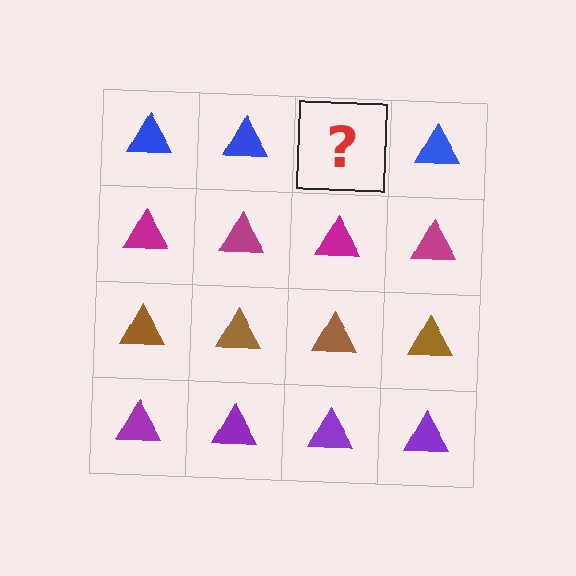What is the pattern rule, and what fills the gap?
The rule is that each row has a consistent color. The gap should be filled with a blue triangle.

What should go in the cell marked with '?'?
The missing cell should contain a blue triangle.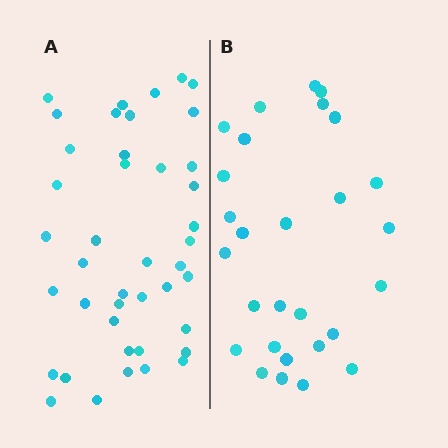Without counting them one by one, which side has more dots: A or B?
Region A (the left region) has more dots.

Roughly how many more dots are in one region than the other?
Region A has approximately 15 more dots than region B.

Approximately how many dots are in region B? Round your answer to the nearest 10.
About 30 dots. (The exact count is 28, which rounds to 30.)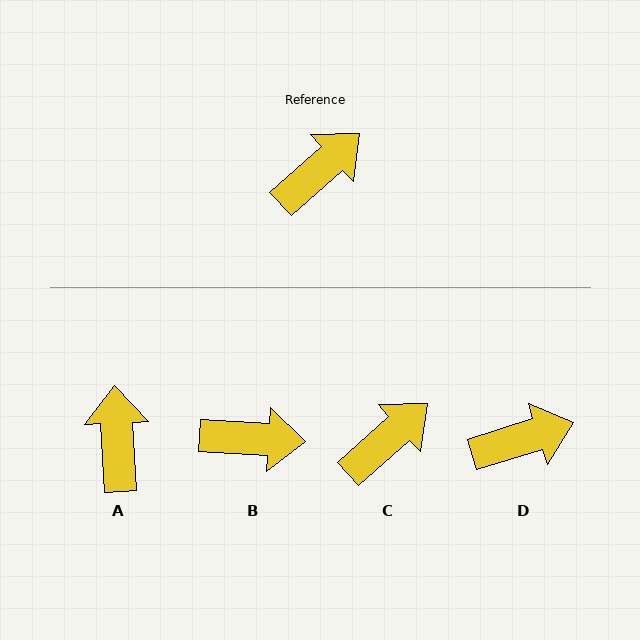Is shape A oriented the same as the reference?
No, it is off by about 51 degrees.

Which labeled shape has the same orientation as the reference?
C.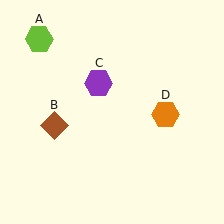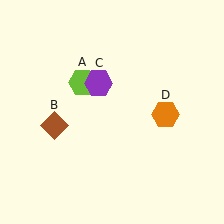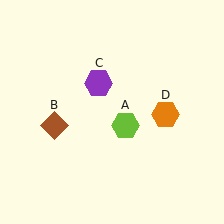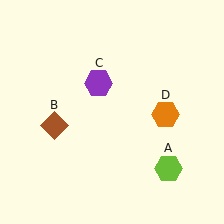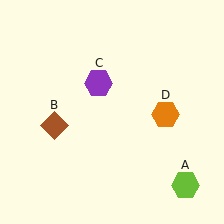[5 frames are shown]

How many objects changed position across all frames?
1 object changed position: lime hexagon (object A).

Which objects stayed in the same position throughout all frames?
Brown diamond (object B) and purple hexagon (object C) and orange hexagon (object D) remained stationary.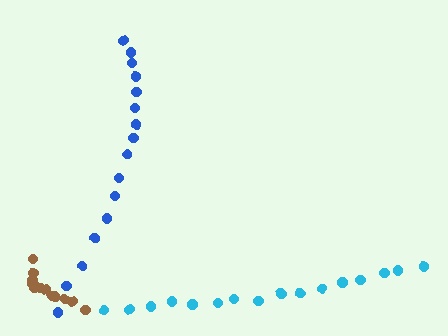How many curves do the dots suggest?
There are 3 distinct paths.